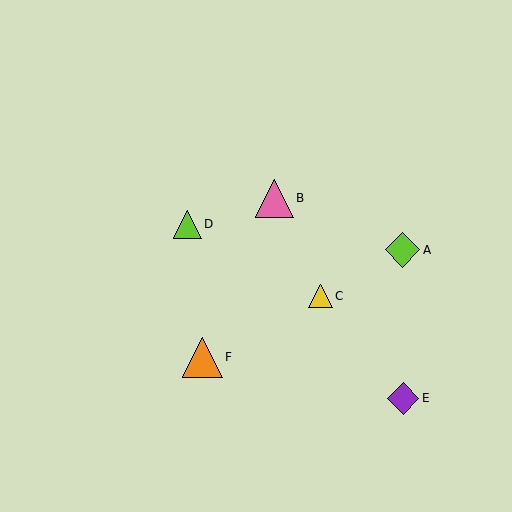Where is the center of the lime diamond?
The center of the lime diamond is at (402, 250).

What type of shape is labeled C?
Shape C is a yellow triangle.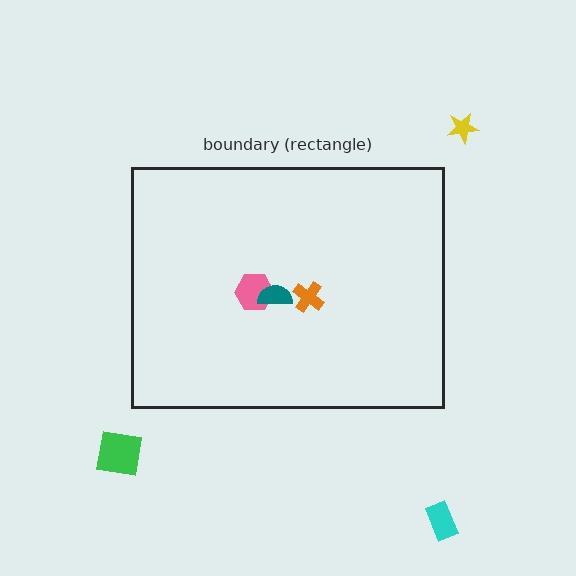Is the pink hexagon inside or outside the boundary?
Inside.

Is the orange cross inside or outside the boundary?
Inside.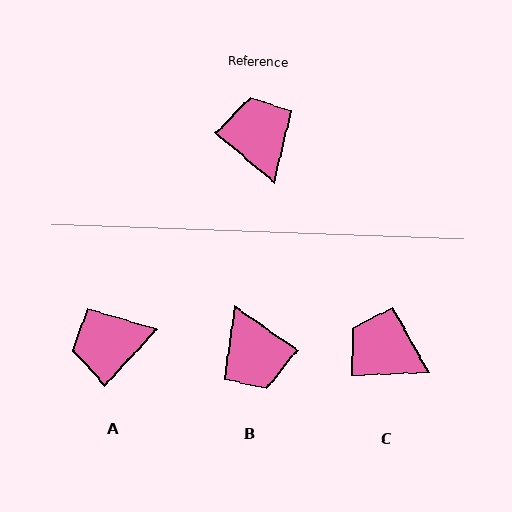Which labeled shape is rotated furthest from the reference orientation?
B, about 175 degrees away.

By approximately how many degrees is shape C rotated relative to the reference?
Approximately 43 degrees counter-clockwise.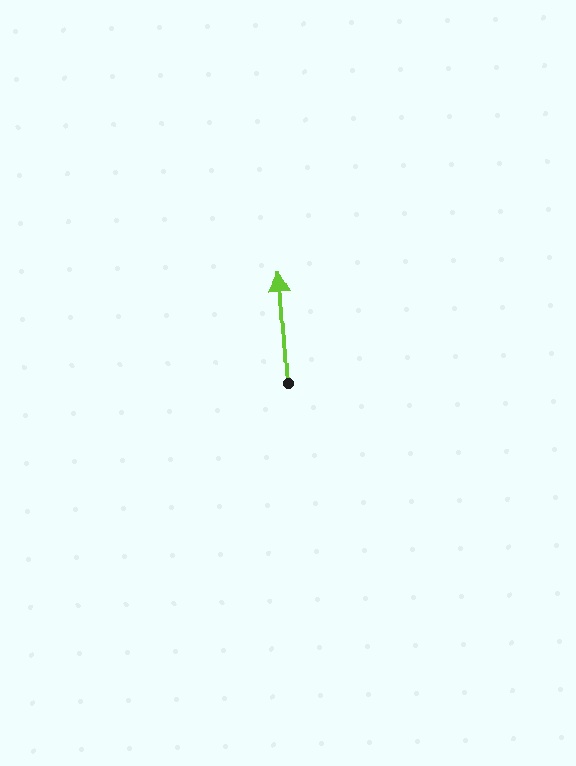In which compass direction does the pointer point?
North.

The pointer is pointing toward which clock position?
Roughly 12 o'clock.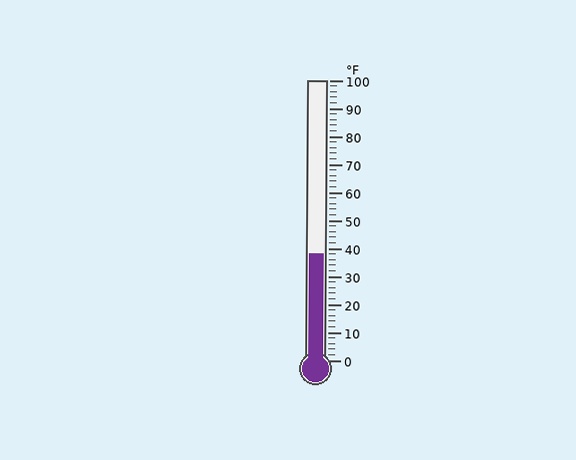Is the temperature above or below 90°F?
The temperature is below 90°F.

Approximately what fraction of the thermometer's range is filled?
The thermometer is filled to approximately 40% of its range.